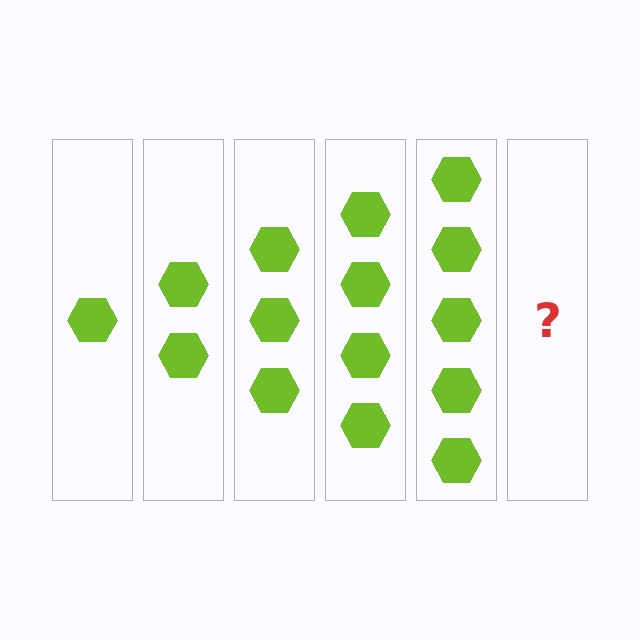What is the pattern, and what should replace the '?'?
The pattern is that each step adds one more hexagon. The '?' should be 6 hexagons.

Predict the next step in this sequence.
The next step is 6 hexagons.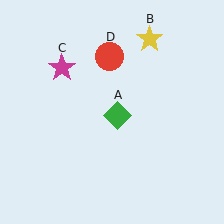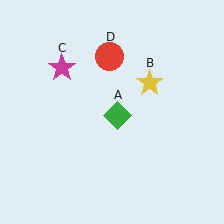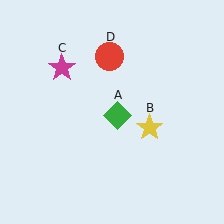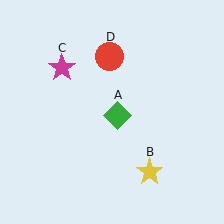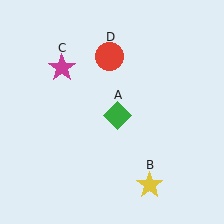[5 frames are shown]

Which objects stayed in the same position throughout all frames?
Green diamond (object A) and magenta star (object C) and red circle (object D) remained stationary.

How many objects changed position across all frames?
1 object changed position: yellow star (object B).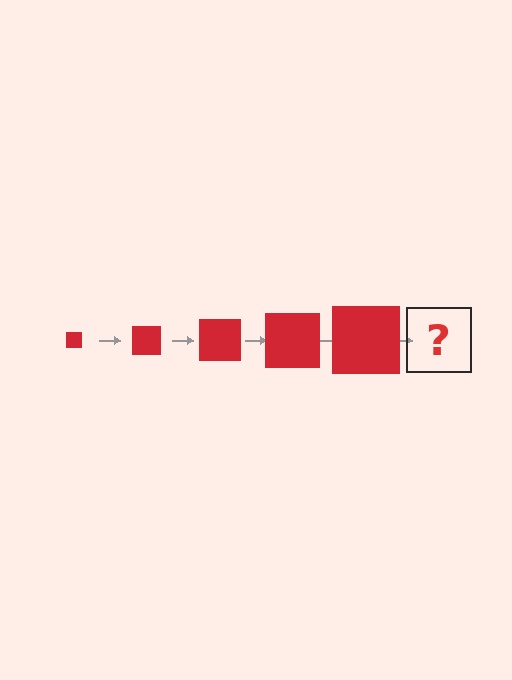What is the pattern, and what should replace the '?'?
The pattern is that the square gets progressively larger each step. The '?' should be a red square, larger than the previous one.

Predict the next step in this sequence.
The next step is a red square, larger than the previous one.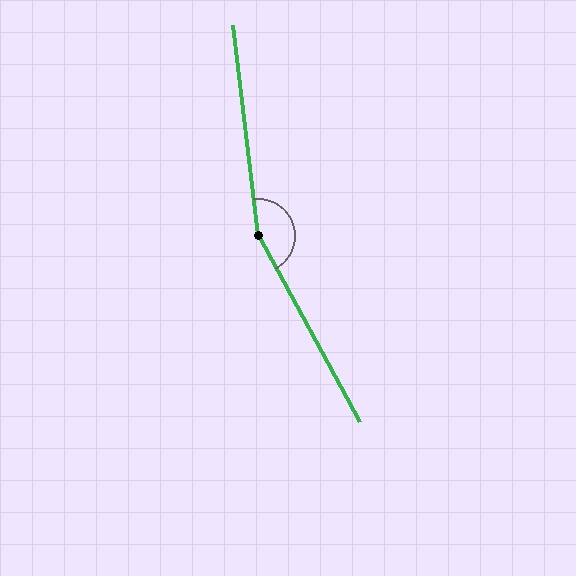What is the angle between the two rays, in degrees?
Approximately 158 degrees.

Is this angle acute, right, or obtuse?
It is obtuse.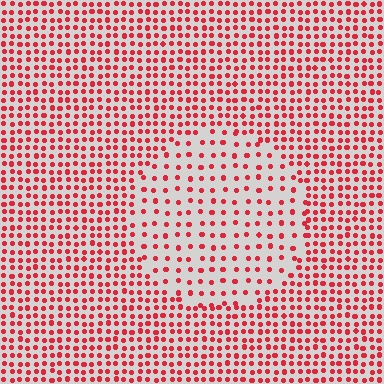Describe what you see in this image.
The image contains small red elements arranged at two different densities. A circle-shaped region is visible where the elements are less densely packed than the surrounding area.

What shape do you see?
I see a circle.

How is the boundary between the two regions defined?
The boundary is defined by a change in element density (approximately 2.1x ratio). All elements are the same color, size, and shape.